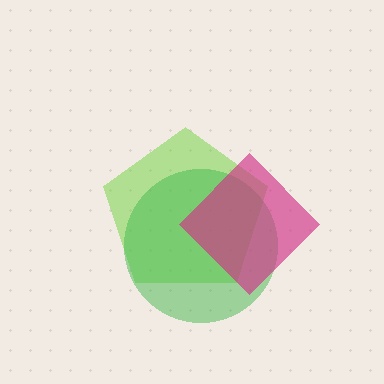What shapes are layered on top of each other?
The layered shapes are: a lime pentagon, a green circle, a magenta diamond.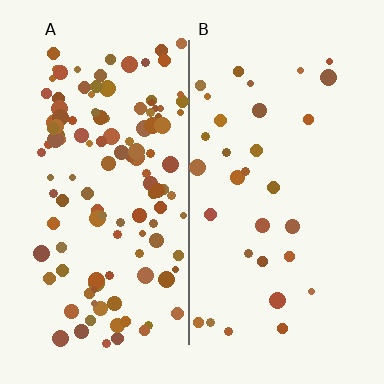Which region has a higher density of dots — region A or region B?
A (the left).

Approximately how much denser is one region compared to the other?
Approximately 4.0× — region A over region B.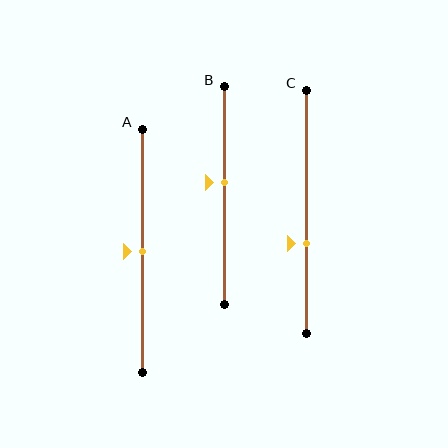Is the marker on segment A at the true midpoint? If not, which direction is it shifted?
Yes, the marker on segment A is at the true midpoint.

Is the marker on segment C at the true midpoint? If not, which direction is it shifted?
No, the marker on segment C is shifted downward by about 13% of the segment length.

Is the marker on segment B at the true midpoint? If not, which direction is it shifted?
No, the marker on segment B is shifted upward by about 6% of the segment length.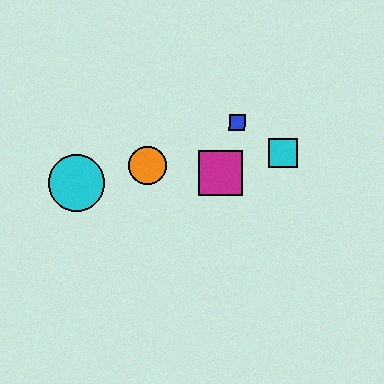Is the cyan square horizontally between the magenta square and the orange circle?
No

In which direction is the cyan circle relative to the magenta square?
The cyan circle is to the left of the magenta square.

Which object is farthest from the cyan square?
The cyan circle is farthest from the cyan square.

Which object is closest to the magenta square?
The blue square is closest to the magenta square.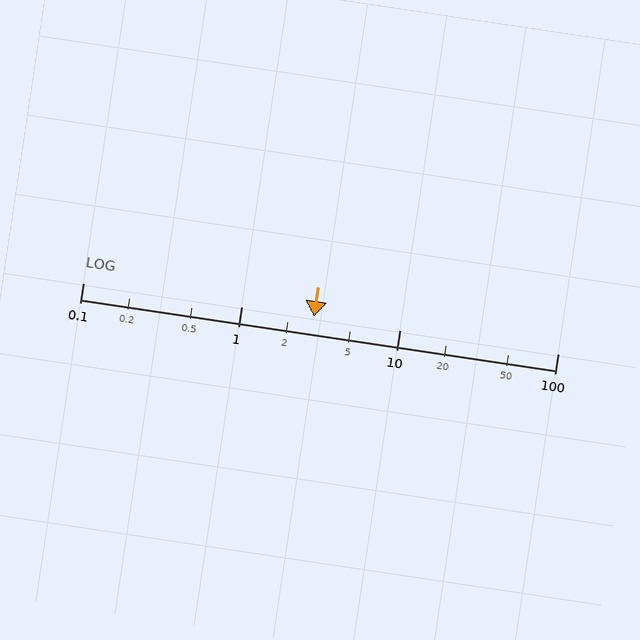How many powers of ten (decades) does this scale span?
The scale spans 3 decades, from 0.1 to 100.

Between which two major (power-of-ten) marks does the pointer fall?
The pointer is between 1 and 10.